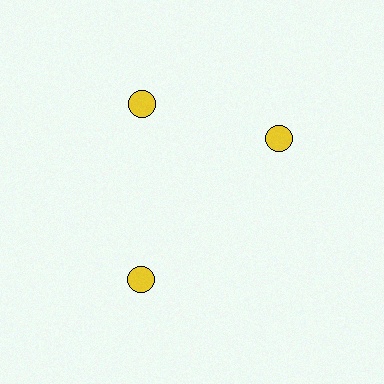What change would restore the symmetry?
The symmetry would be restored by rotating it back into even spacing with its neighbors so that all 3 circles sit at equal angles and equal distance from the center.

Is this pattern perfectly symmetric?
No. The 3 yellow circles are arranged in a ring, but one element near the 3 o'clock position is rotated out of alignment along the ring, breaking the 3-fold rotational symmetry.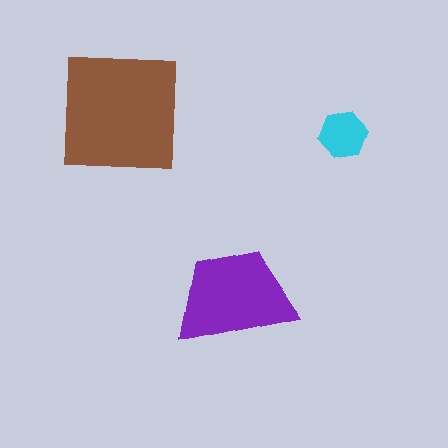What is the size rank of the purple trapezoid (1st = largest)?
2nd.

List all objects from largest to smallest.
The brown square, the purple trapezoid, the cyan hexagon.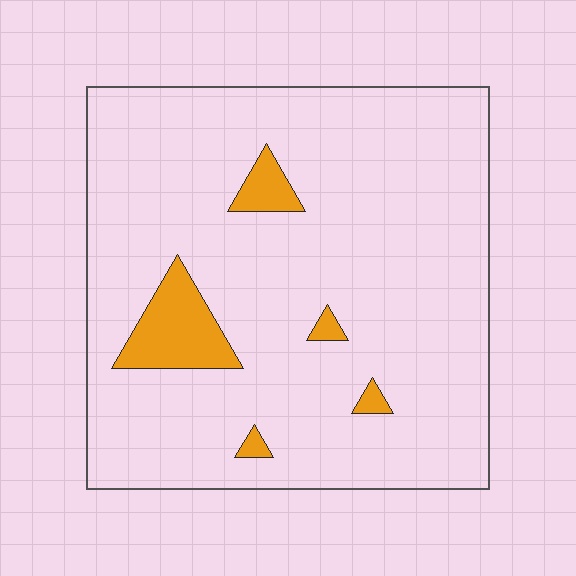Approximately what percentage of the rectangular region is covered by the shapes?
Approximately 10%.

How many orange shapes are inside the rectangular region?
5.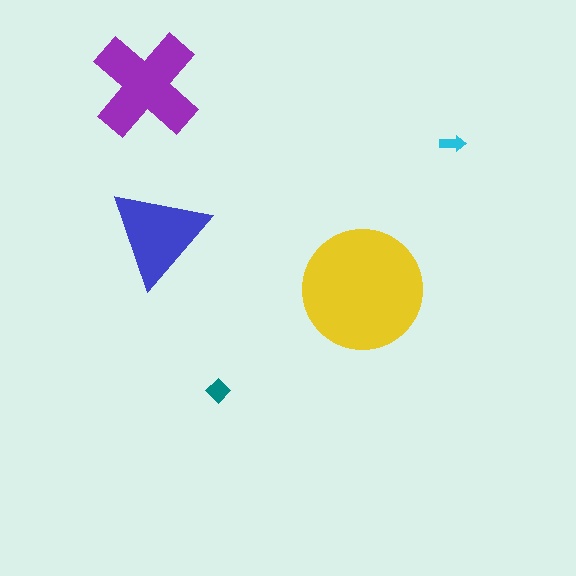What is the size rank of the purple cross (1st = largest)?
2nd.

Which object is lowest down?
The teal diamond is bottommost.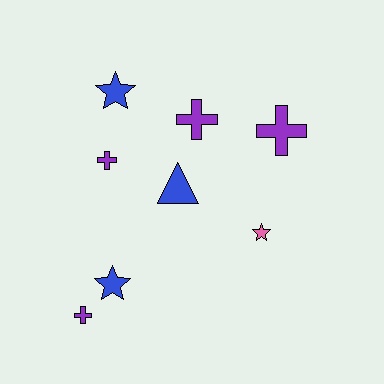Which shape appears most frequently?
Cross, with 4 objects.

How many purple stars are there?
There are no purple stars.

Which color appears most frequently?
Purple, with 4 objects.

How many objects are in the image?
There are 8 objects.